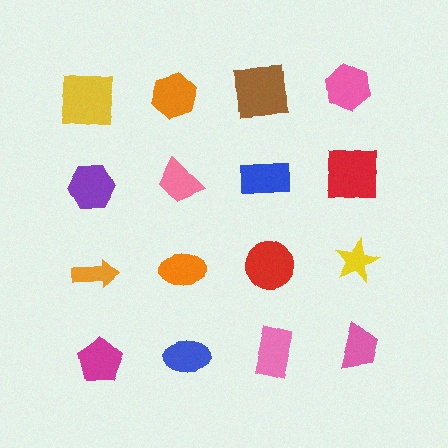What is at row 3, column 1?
An orange arrow.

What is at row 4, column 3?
A pink rectangle.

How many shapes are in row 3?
4 shapes.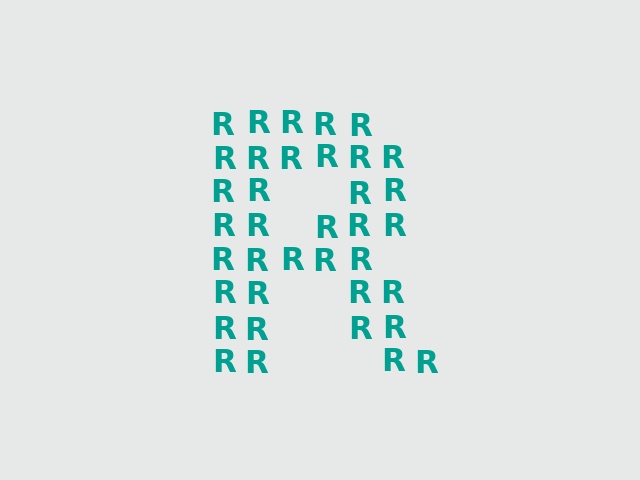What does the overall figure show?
The overall figure shows the letter R.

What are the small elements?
The small elements are letter R's.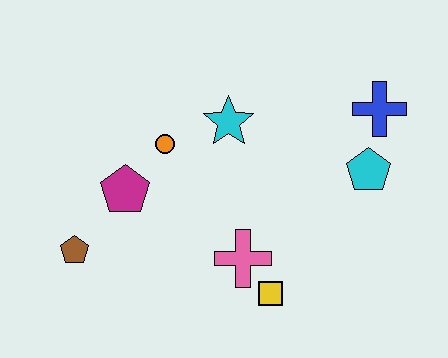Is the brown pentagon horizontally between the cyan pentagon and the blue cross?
No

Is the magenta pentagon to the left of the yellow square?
Yes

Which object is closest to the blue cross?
The cyan pentagon is closest to the blue cross.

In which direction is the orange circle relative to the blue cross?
The orange circle is to the left of the blue cross.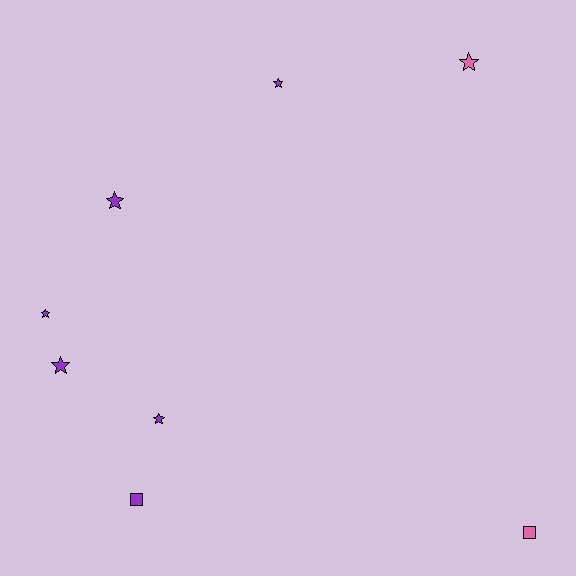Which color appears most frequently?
Purple, with 6 objects.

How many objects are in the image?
There are 8 objects.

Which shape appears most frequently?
Star, with 6 objects.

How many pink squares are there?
There is 1 pink square.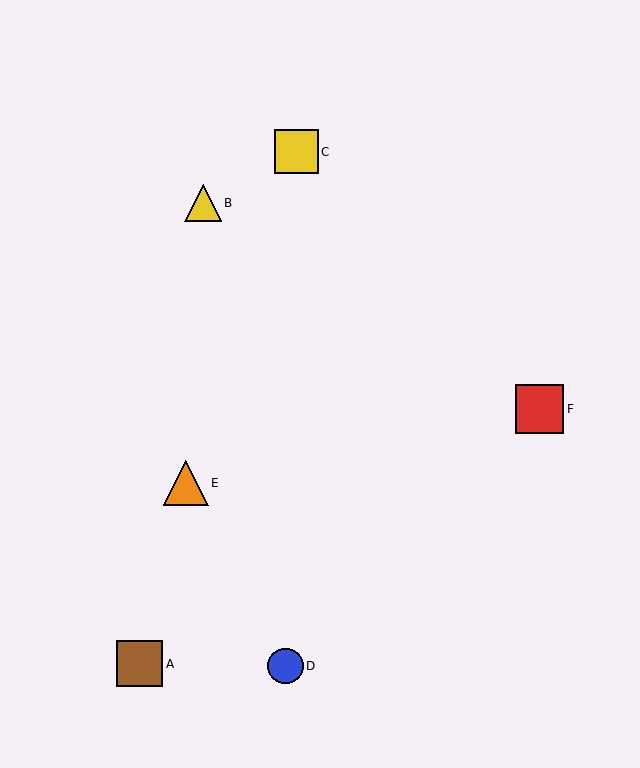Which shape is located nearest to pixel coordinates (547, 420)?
The red square (labeled F) at (540, 409) is nearest to that location.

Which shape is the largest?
The red square (labeled F) is the largest.